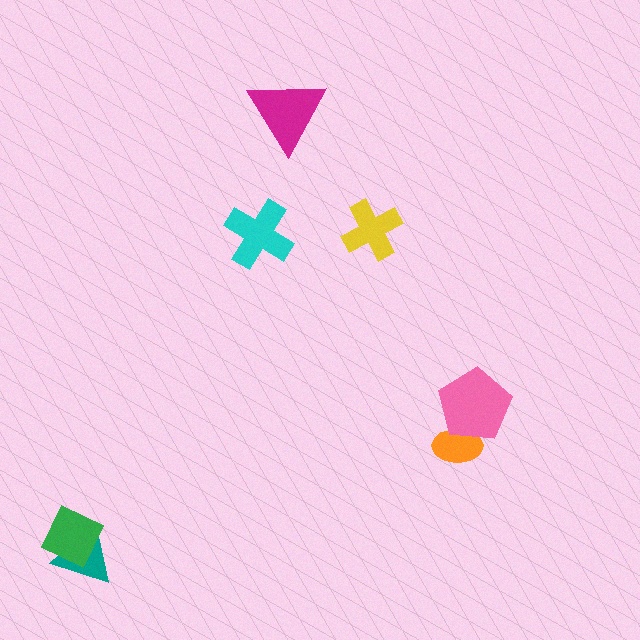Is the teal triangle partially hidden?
Yes, it is partially covered by another shape.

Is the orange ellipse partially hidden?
Yes, it is partially covered by another shape.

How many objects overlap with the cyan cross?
0 objects overlap with the cyan cross.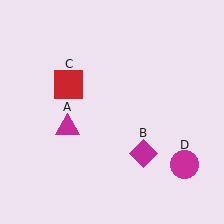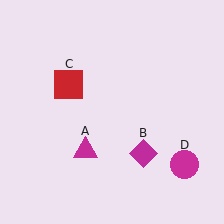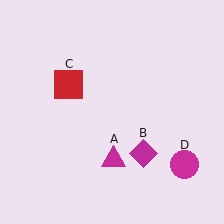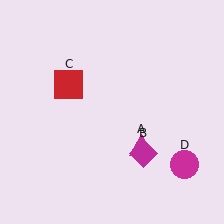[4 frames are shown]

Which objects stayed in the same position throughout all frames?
Magenta diamond (object B) and red square (object C) and magenta circle (object D) remained stationary.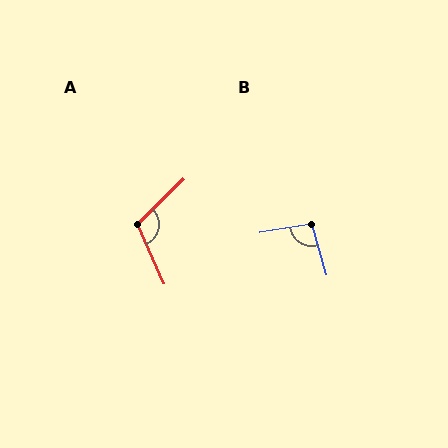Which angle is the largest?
A, at approximately 111 degrees.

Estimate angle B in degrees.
Approximately 97 degrees.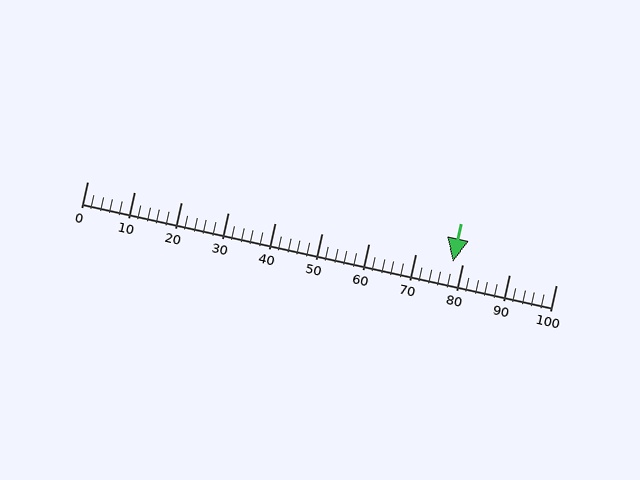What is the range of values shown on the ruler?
The ruler shows values from 0 to 100.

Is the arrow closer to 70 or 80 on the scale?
The arrow is closer to 80.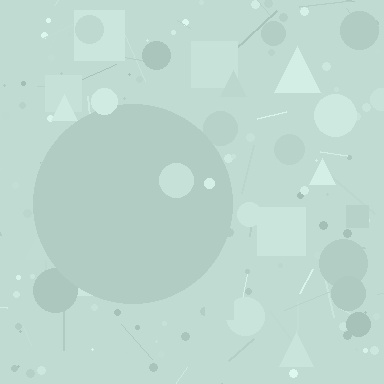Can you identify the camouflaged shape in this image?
The camouflaged shape is a circle.